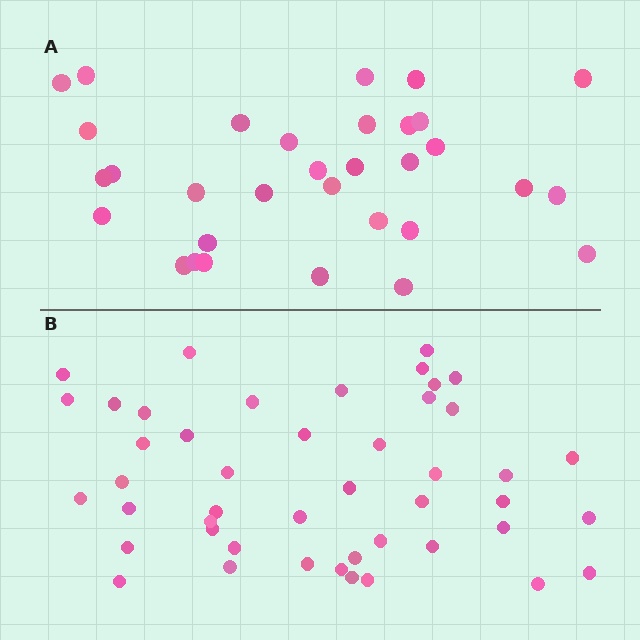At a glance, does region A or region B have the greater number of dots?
Region B (the bottom region) has more dots.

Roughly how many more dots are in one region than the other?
Region B has approximately 15 more dots than region A.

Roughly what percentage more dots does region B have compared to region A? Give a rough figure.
About 45% more.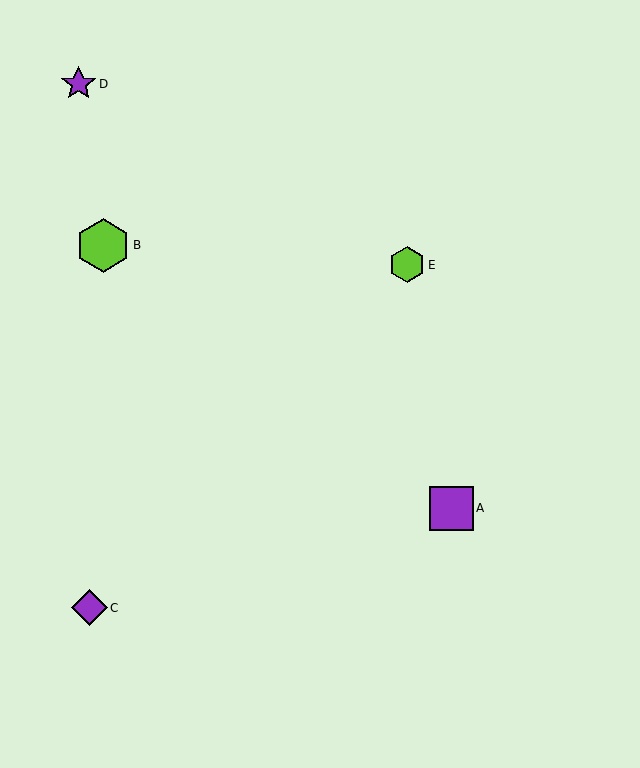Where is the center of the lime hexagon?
The center of the lime hexagon is at (103, 245).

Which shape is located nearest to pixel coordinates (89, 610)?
The purple diamond (labeled C) at (89, 608) is nearest to that location.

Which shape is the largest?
The lime hexagon (labeled B) is the largest.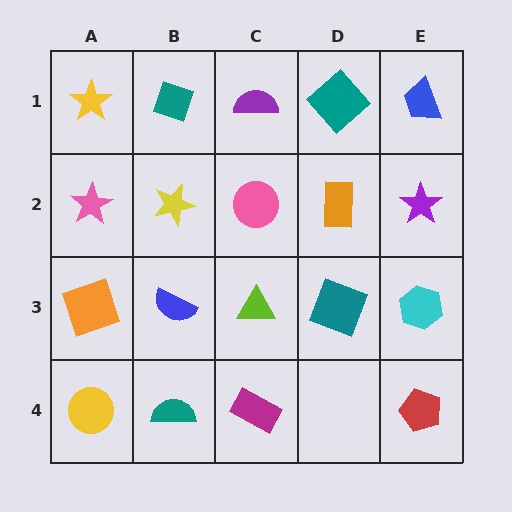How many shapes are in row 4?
4 shapes.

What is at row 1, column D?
A teal diamond.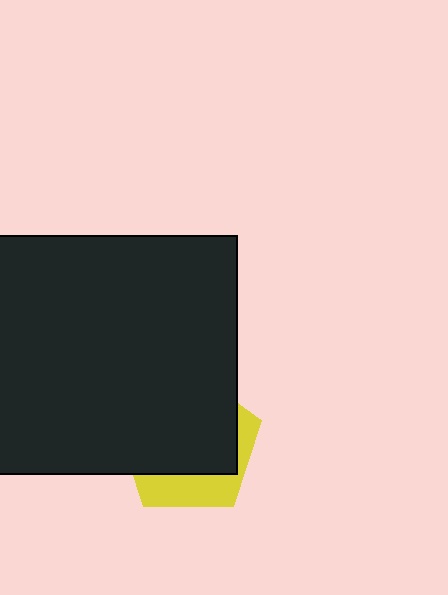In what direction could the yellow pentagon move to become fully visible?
The yellow pentagon could move toward the lower-right. That would shift it out from behind the black square entirely.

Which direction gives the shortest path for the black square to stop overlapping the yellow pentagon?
Moving toward the upper-left gives the shortest separation.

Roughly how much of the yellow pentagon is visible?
A small part of it is visible (roughly 30%).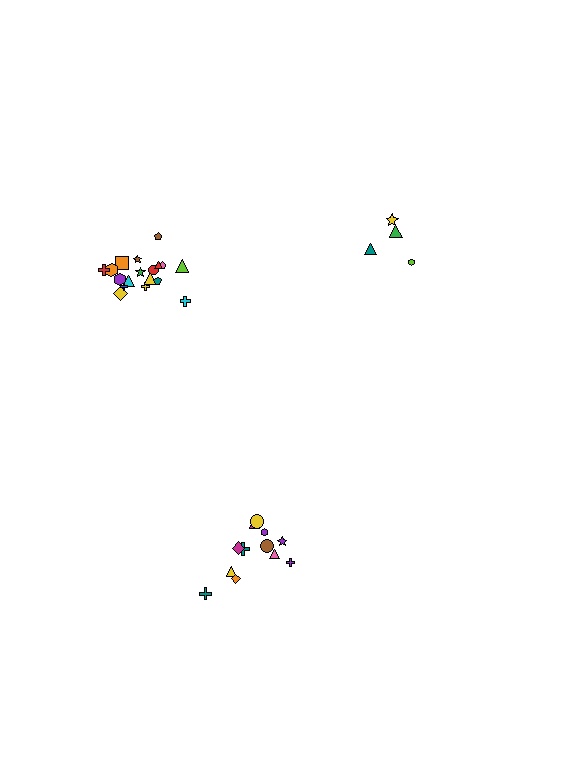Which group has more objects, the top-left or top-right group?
The top-left group.